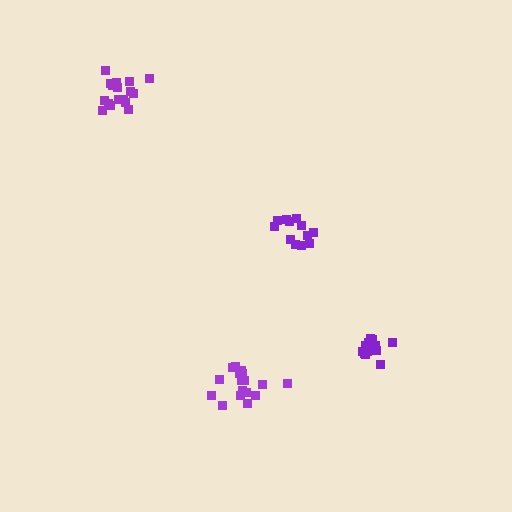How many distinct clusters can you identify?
There are 4 distinct clusters.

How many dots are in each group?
Group 1: 13 dots, Group 2: 17 dots, Group 3: 12 dots, Group 4: 17 dots (59 total).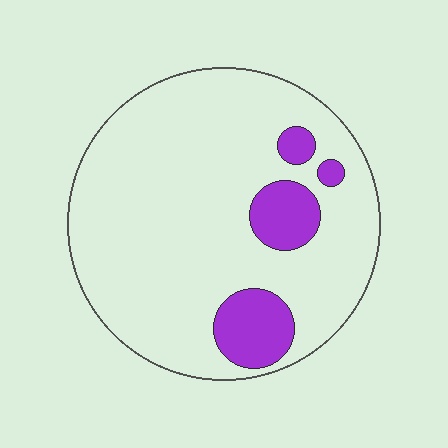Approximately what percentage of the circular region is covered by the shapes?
Approximately 15%.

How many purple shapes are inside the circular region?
4.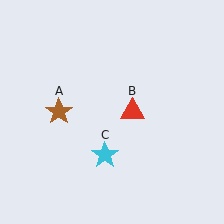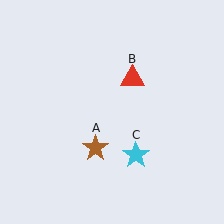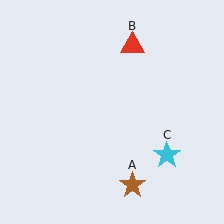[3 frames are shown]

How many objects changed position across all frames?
3 objects changed position: brown star (object A), red triangle (object B), cyan star (object C).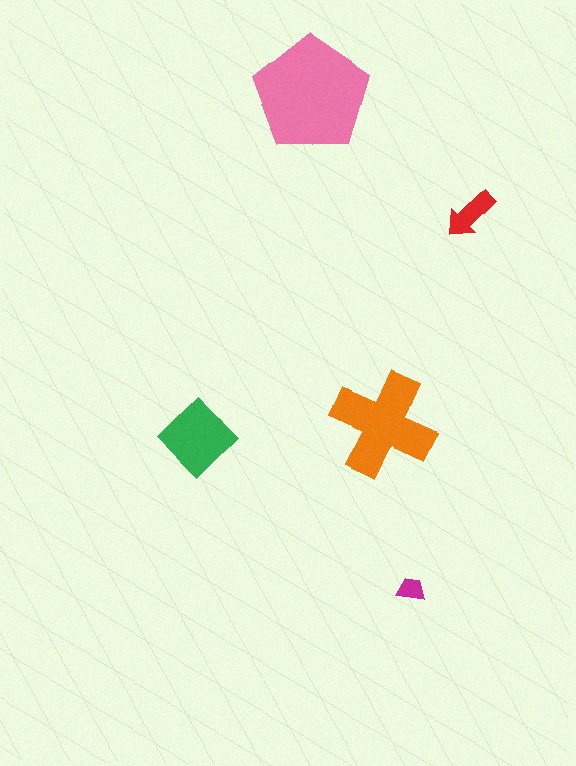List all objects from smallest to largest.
The magenta trapezoid, the red arrow, the green diamond, the orange cross, the pink pentagon.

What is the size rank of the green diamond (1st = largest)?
3rd.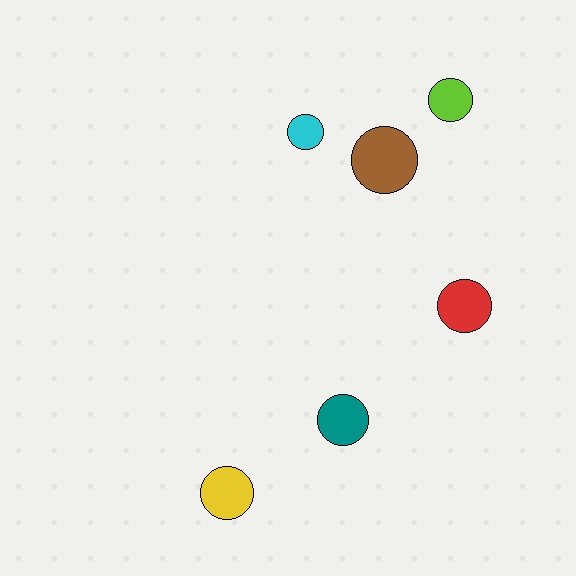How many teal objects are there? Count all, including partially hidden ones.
There is 1 teal object.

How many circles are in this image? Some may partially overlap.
There are 6 circles.